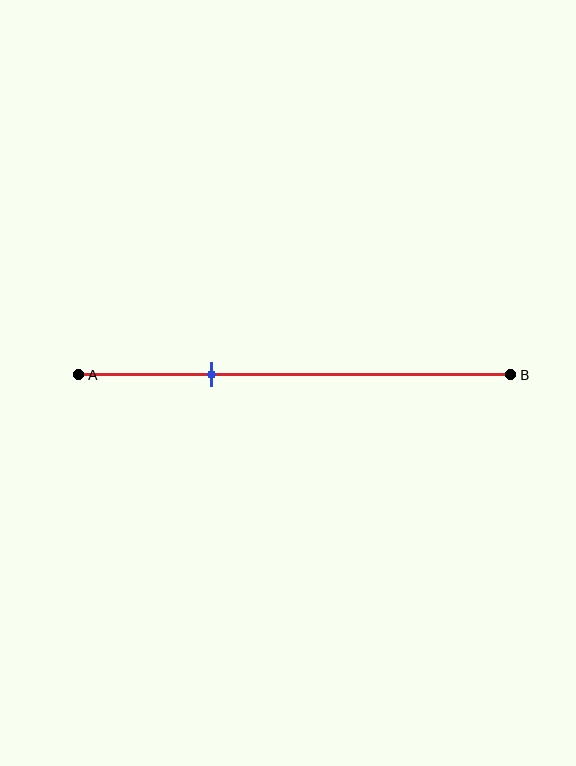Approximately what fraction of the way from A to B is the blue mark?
The blue mark is approximately 30% of the way from A to B.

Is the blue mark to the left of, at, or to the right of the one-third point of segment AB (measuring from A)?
The blue mark is approximately at the one-third point of segment AB.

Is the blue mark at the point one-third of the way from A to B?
Yes, the mark is approximately at the one-third point.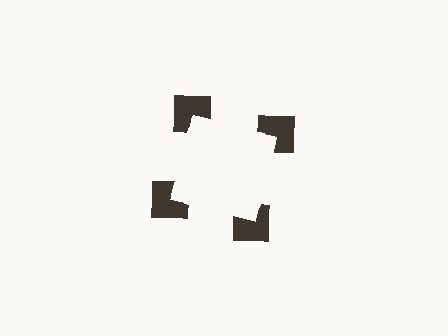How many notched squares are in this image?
There are 4 — one at each vertex of the illusory square.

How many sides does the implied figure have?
4 sides.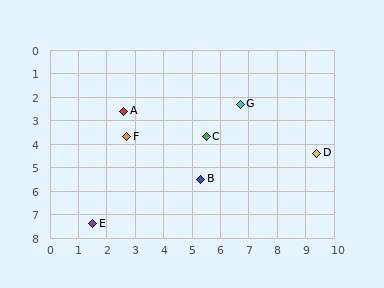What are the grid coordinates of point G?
Point G is at approximately (6.7, 2.3).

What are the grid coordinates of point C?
Point C is at approximately (5.5, 3.7).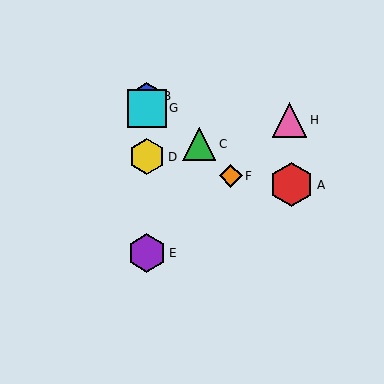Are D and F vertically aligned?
No, D is at x≈147 and F is at x≈231.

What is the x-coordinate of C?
Object C is at x≈199.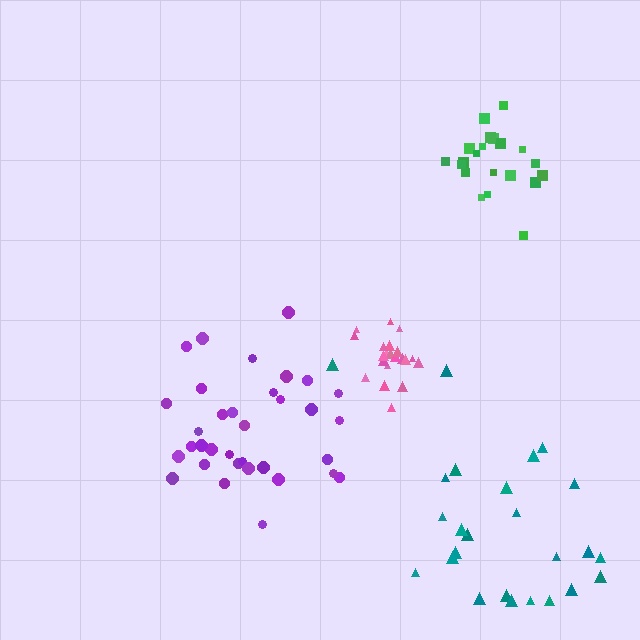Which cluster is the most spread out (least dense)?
Teal.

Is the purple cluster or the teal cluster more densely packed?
Purple.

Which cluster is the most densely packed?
Pink.